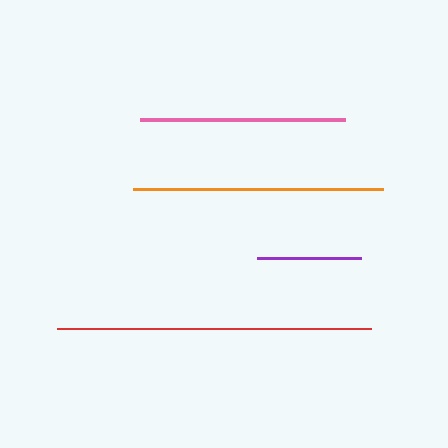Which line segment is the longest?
The red line is the longest at approximately 314 pixels.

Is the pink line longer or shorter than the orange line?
The orange line is longer than the pink line.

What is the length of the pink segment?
The pink segment is approximately 205 pixels long.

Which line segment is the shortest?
The purple line is the shortest at approximately 105 pixels.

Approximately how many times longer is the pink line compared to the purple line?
The pink line is approximately 2.0 times the length of the purple line.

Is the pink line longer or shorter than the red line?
The red line is longer than the pink line.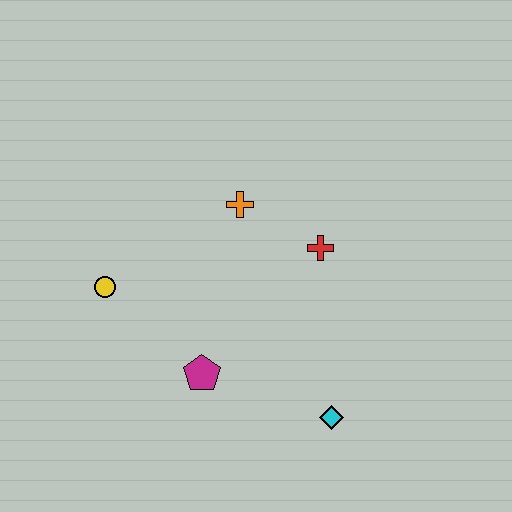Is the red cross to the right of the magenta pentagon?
Yes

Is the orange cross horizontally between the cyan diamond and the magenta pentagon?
Yes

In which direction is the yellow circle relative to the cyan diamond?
The yellow circle is to the left of the cyan diamond.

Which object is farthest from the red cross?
The yellow circle is farthest from the red cross.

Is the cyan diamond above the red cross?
No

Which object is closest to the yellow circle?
The magenta pentagon is closest to the yellow circle.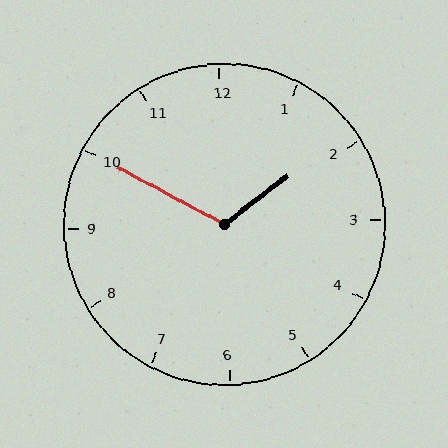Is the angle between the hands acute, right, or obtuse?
It is obtuse.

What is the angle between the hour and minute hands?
Approximately 115 degrees.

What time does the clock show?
1:50.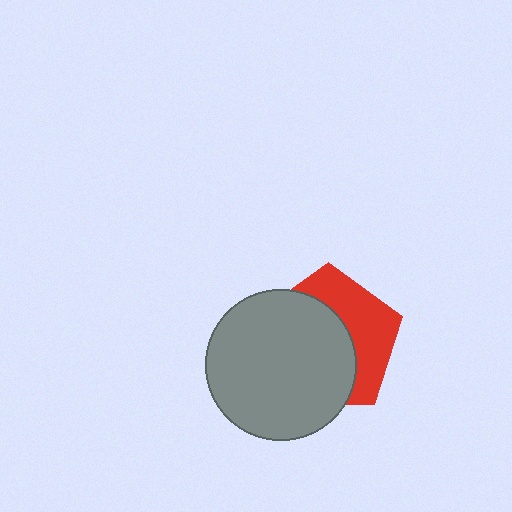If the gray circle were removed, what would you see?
You would see the complete red pentagon.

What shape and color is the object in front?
The object in front is a gray circle.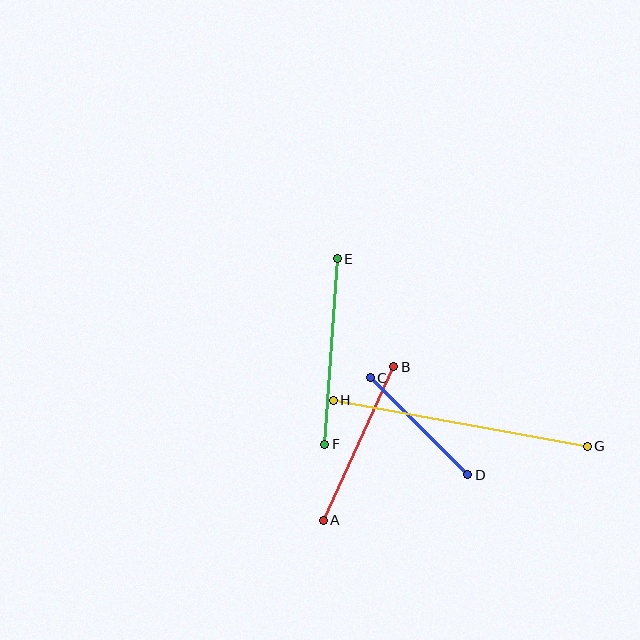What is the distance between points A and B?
The distance is approximately 169 pixels.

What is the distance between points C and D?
The distance is approximately 137 pixels.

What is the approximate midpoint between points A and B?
The midpoint is at approximately (358, 444) pixels.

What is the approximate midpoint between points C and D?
The midpoint is at approximately (419, 426) pixels.